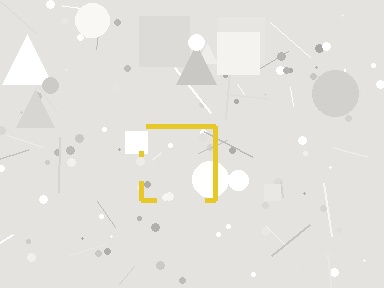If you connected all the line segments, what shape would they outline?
They would outline a square.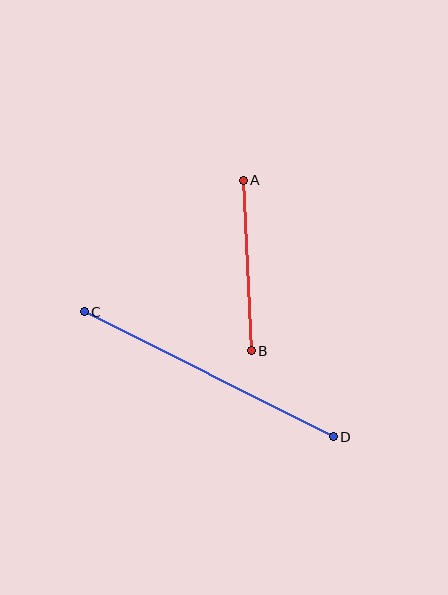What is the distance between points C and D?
The distance is approximately 279 pixels.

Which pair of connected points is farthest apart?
Points C and D are farthest apart.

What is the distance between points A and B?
The distance is approximately 171 pixels.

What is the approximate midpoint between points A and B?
The midpoint is at approximately (247, 266) pixels.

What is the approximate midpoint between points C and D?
The midpoint is at approximately (209, 374) pixels.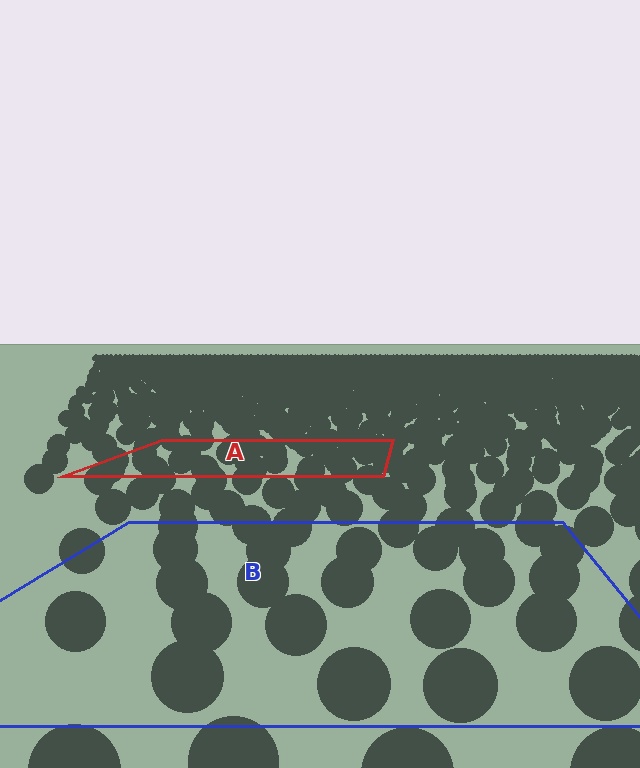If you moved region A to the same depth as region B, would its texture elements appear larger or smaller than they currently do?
They would appear larger. At a closer depth, the same texture elements are projected at a bigger on-screen size.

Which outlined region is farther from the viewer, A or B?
Region A is farther from the viewer — the texture elements inside it appear smaller and more densely packed.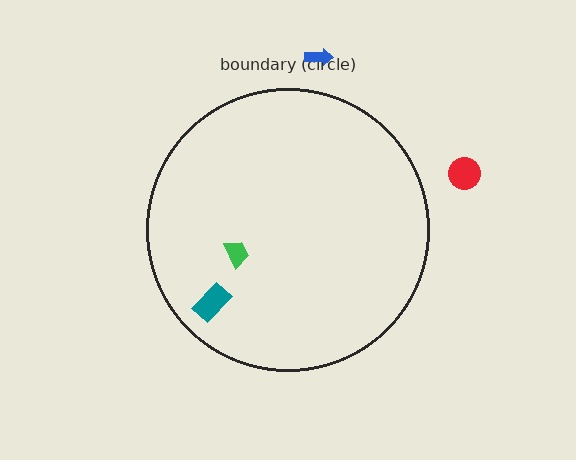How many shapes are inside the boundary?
2 inside, 2 outside.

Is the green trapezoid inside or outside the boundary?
Inside.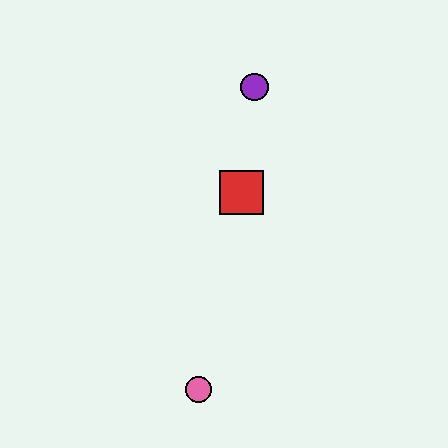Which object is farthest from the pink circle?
The purple circle is farthest from the pink circle.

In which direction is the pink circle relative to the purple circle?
The pink circle is below the purple circle.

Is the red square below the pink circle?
No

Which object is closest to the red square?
The purple circle is closest to the red square.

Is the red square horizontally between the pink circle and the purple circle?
Yes